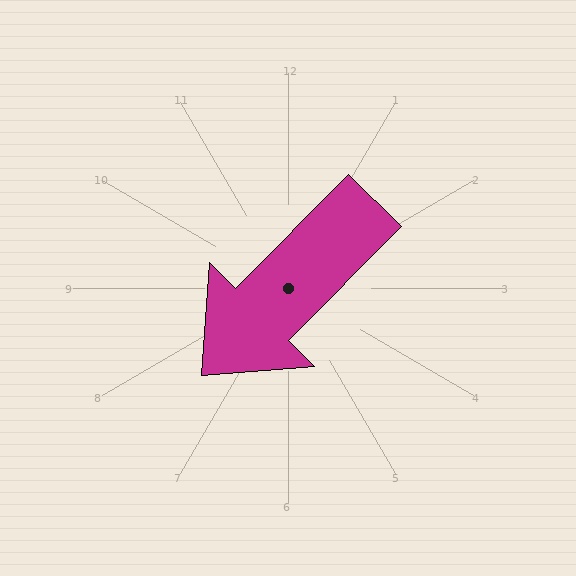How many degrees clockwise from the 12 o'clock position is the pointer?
Approximately 225 degrees.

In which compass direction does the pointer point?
Southwest.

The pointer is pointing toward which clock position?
Roughly 7 o'clock.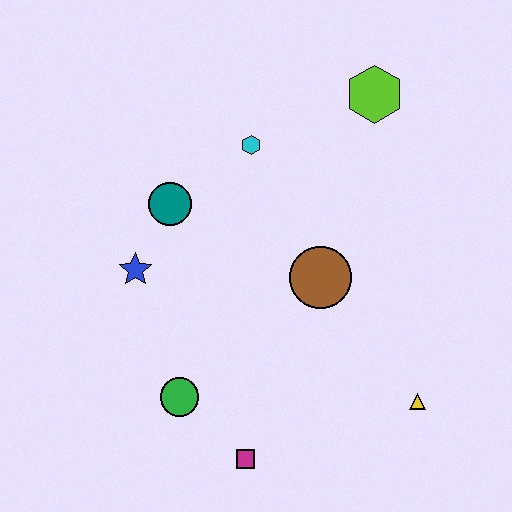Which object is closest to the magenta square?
The green circle is closest to the magenta square.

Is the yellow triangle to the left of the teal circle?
No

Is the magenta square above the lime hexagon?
No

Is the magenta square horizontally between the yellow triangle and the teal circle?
Yes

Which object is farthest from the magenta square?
The lime hexagon is farthest from the magenta square.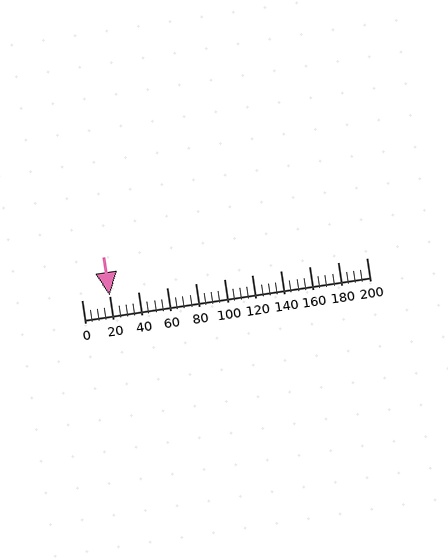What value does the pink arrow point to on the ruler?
The pink arrow points to approximately 20.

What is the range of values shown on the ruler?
The ruler shows values from 0 to 200.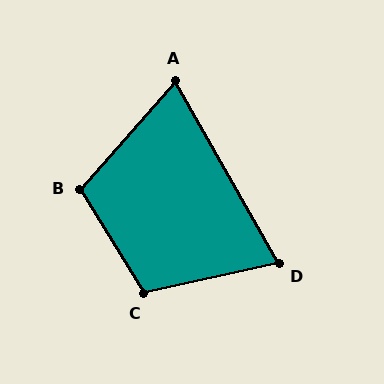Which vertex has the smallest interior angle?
A, at approximately 71 degrees.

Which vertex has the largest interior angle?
C, at approximately 109 degrees.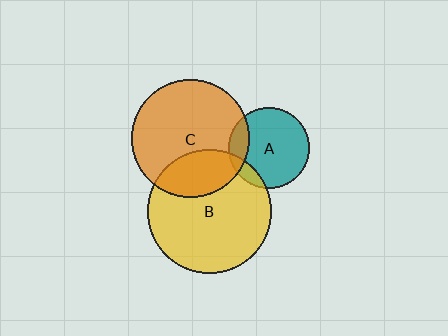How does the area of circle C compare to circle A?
Approximately 2.1 times.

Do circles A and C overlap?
Yes.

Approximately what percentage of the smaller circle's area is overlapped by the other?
Approximately 15%.